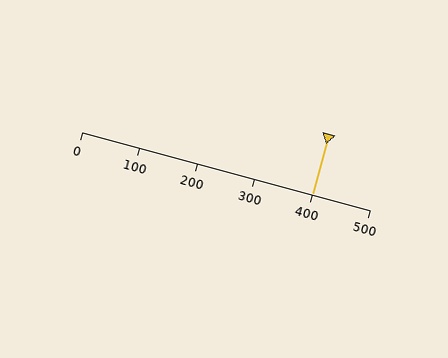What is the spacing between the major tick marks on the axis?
The major ticks are spaced 100 apart.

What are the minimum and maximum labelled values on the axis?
The axis runs from 0 to 500.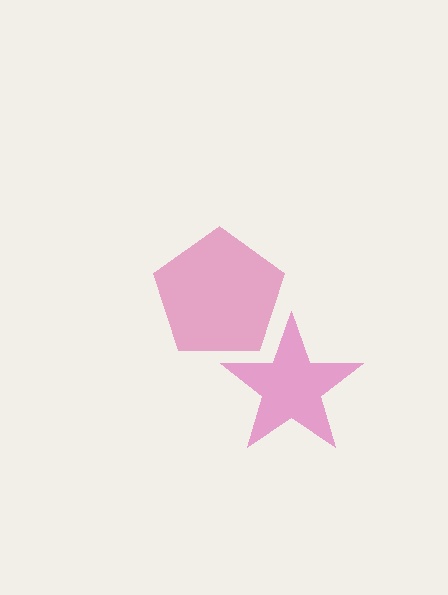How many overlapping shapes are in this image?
There are 2 overlapping shapes in the image.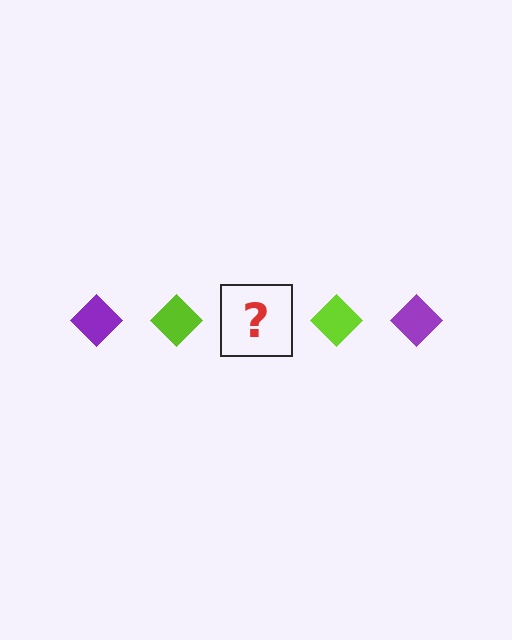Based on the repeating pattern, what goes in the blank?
The blank should be a purple diamond.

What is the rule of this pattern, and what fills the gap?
The rule is that the pattern cycles through purple, lime diamonds. The gap should be filled with a purple diamond.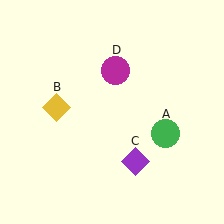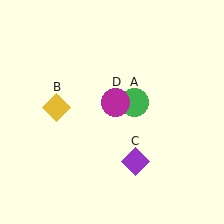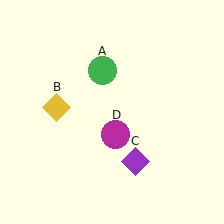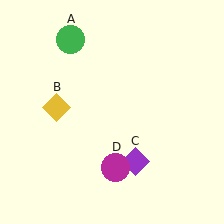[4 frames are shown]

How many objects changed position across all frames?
2 objects changed position: green circle (object A), magenta circle (object D).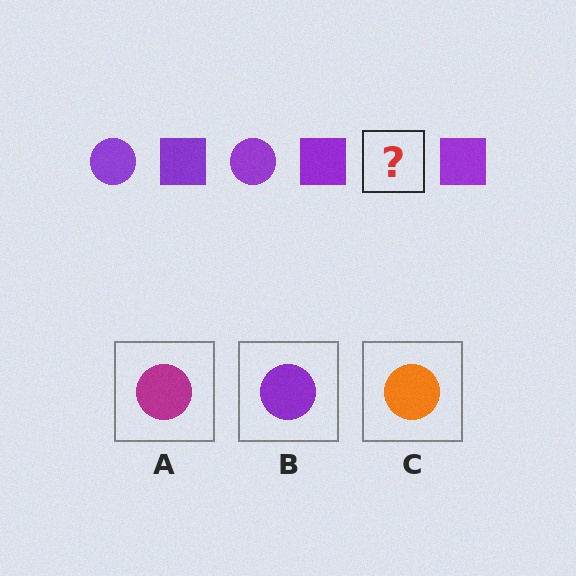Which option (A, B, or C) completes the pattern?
B.